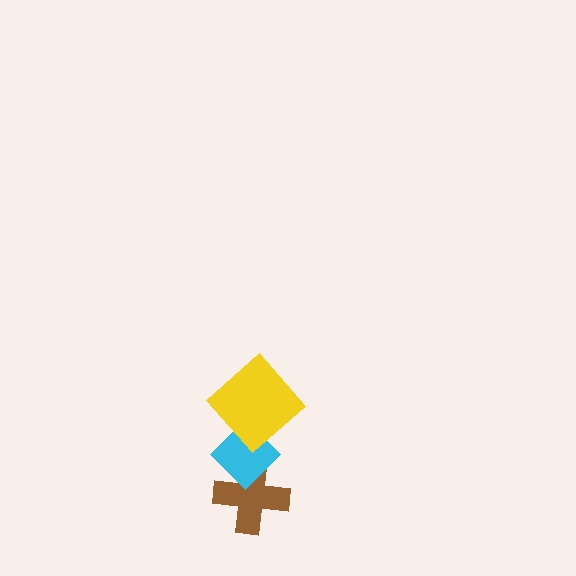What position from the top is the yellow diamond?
The yellow diamond is 1st from the top.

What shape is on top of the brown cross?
The cyan diamond is on top of the brown cross.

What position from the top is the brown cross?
The brown cross is 3rd from the top.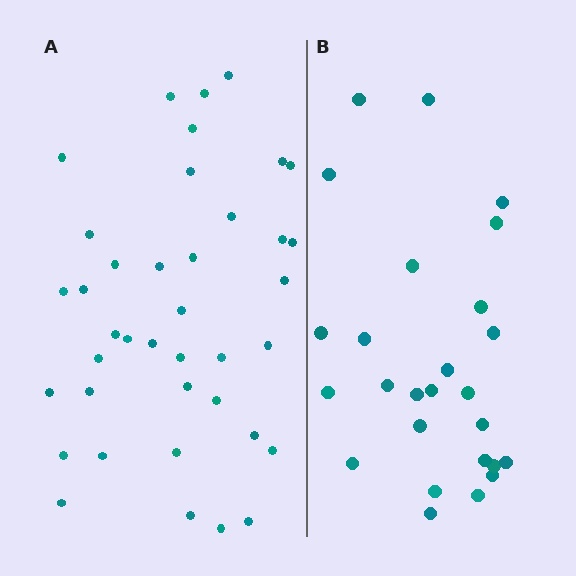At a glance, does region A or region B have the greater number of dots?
Region A (the left region) has more dots.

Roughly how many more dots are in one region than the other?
Region A has approximately 15 more dots than region B.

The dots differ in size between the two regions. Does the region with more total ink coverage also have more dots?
No. Region B has more total ink coverage because its dots are larger, but region A actually contains more individual dots. Total area can be misleading — the number of items is what matters here.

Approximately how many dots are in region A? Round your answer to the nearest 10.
About 40 dots. (The exact count is 39, which rounds to 40.)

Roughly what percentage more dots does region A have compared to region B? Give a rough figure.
About 50% more.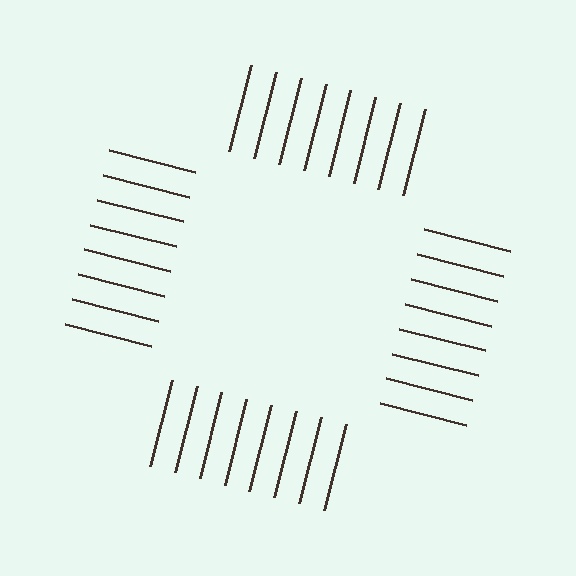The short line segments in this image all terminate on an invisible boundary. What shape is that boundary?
An illusory square — the line segments terminate on its edges but no continuous stroke is drawn.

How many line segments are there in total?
32 — 8 along each of the 4 edges.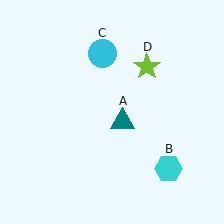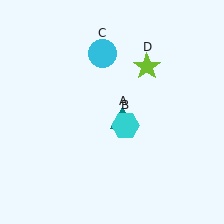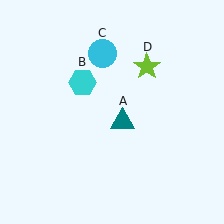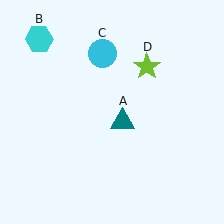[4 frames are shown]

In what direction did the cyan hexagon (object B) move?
The cyan hexagon (object B) moved up and to the left.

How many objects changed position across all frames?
1 object changed position: cyan hexagon (object B).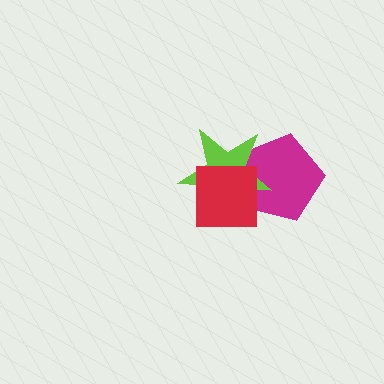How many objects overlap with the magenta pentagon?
2 objects overlap with the magenta pentagon.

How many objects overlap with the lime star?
2 objects overlap with the lime star.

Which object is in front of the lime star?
The red square is in front of the lime star.